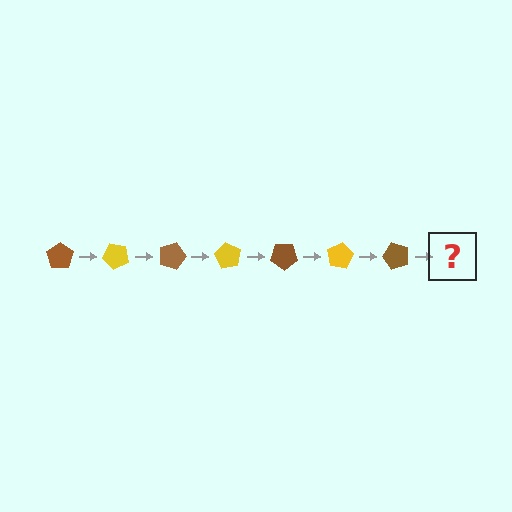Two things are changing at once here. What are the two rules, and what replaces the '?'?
The two rules are that it rotates 45 degrees each step and the color cycles through brown and yellow. The '?' should be a yellow pentagon, rotated 315 degrees from the start.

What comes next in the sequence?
The next element should be a yellow pentagon, rotated 315 degrees from the start.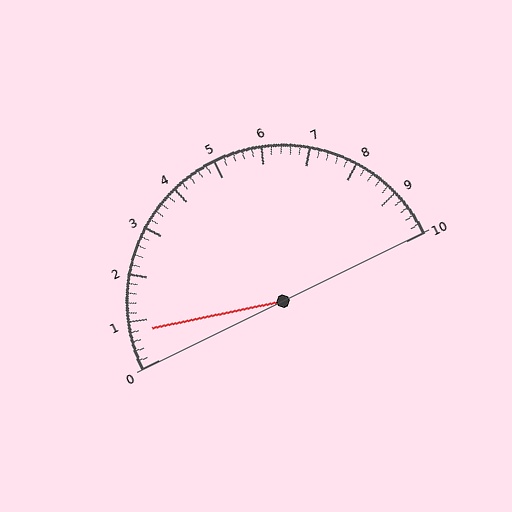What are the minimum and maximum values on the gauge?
The gauge ranges from 0 to 10.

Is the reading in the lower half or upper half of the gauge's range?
The reading is in the lower half of the range (0 to 10).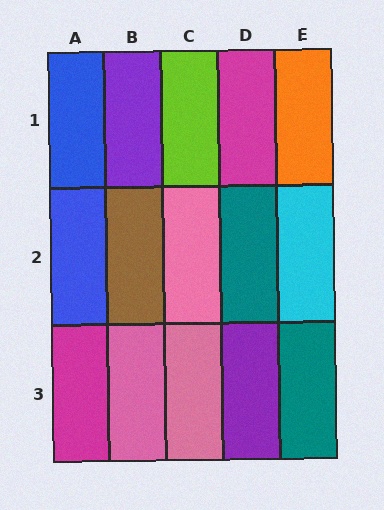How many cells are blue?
2 cells are blue.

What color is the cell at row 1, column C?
Lime.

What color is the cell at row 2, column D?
Teal.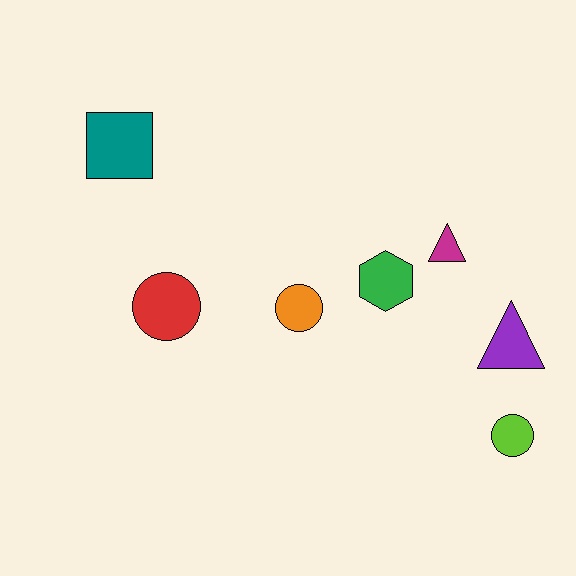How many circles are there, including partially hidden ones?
There are 3 circles.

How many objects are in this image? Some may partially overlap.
There are 7 objects.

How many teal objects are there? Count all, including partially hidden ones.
There is 1 teal object.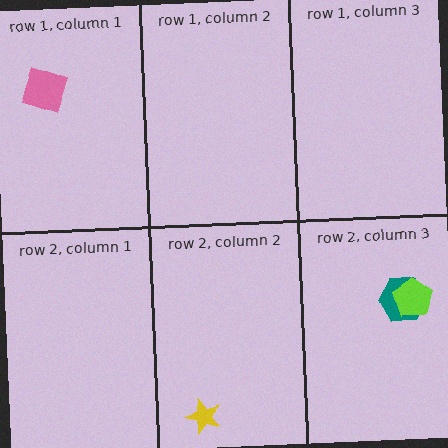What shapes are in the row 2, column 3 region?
The teal hexagon, the lime pentagon.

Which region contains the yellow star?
The row 2, column 2 region.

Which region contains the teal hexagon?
The row 2, column 3 region.